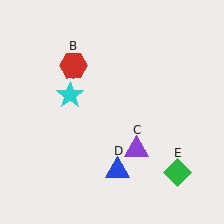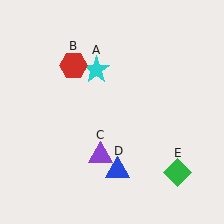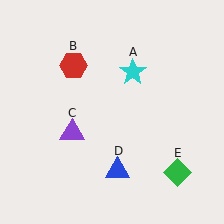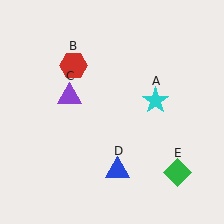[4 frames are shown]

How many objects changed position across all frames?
2 objects changed position: cyan star (object A), purple triangle (object C).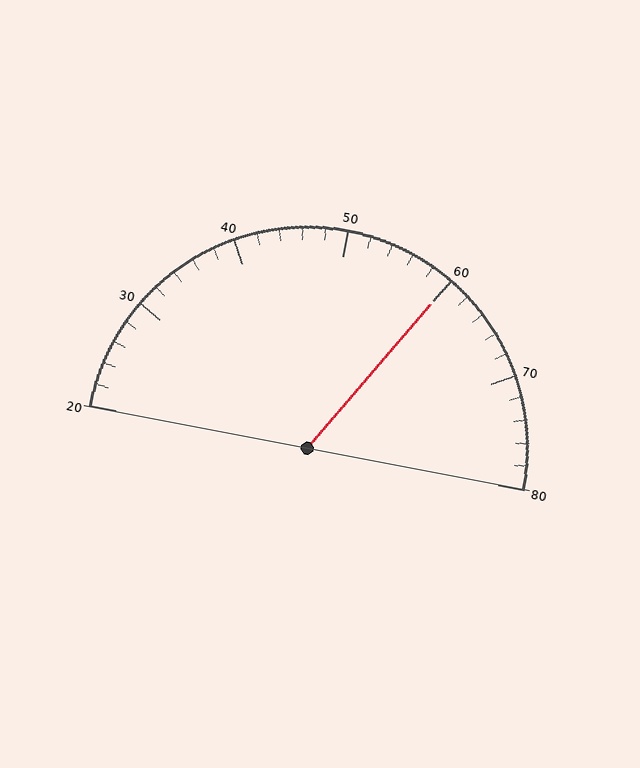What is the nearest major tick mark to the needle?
The nearest major tick mark is 60.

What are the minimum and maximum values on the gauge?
The gauge ranges from 20 to 80.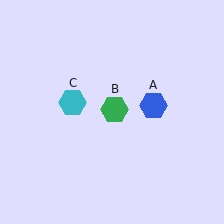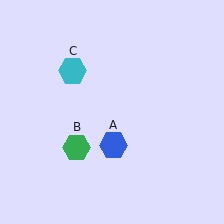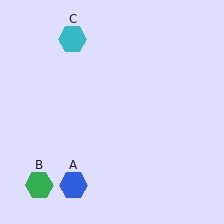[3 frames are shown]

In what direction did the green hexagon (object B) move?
The green hexagon (object B) moved down and to the left.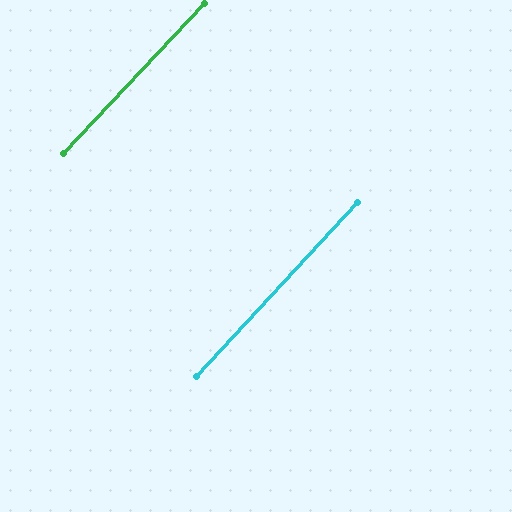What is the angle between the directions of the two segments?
Approximately 0 degrees.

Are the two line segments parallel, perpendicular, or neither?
Parallel — their directions differ by only 0.4°.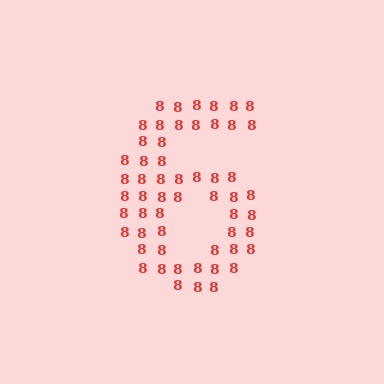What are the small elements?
The small elements are digit 8's.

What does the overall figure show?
The overall figure shows the digit 6.